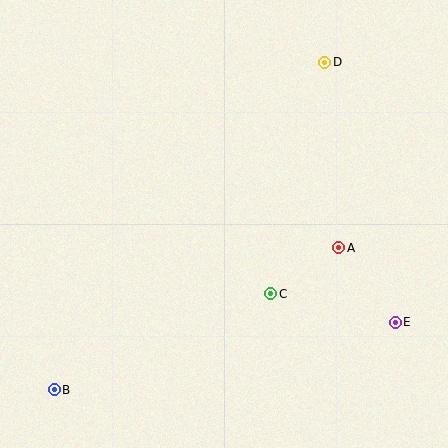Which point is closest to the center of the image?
Point C at (271, 294) is closest to the center.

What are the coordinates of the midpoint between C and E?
The midpoint between C and E is at (333, 308).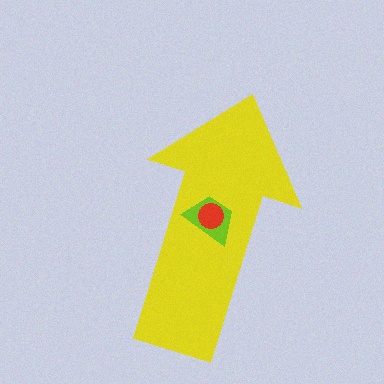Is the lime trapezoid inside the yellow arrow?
Yes.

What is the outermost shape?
The yellow arrow.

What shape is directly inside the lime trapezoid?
The red circle.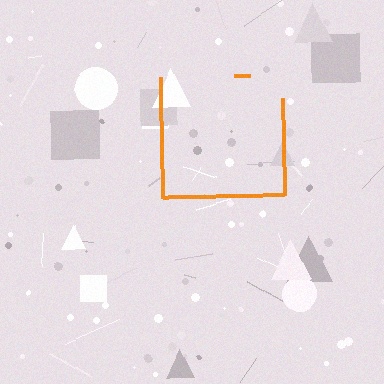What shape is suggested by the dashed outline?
The dashed outline suggests a square.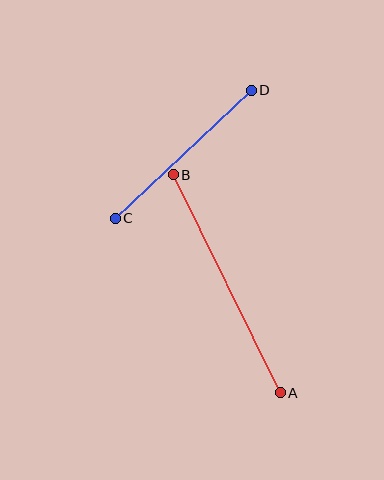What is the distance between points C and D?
The distance is approximately 187 pixels.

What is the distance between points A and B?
The distance is approximately 243 pixels.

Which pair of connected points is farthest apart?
Points A and B are farthest apart.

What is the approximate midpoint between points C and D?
The midpoint is at approximately (183, 154) pixels.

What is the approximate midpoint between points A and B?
The midpoint is at approximately (227, 284) pixels.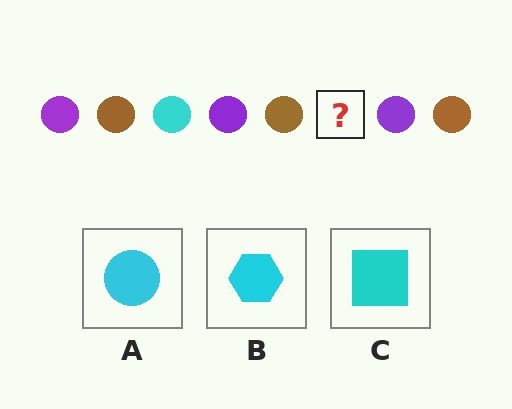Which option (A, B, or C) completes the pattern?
A.